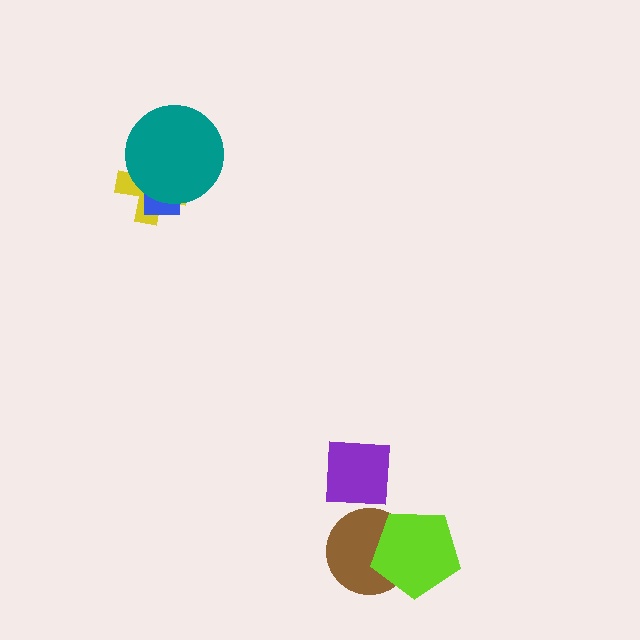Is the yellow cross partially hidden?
Yes, it is partially covered by another shape.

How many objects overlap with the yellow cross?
2 objects overlap with the yellow cross.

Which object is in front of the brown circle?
The lime pentagon is in front of the brown circle.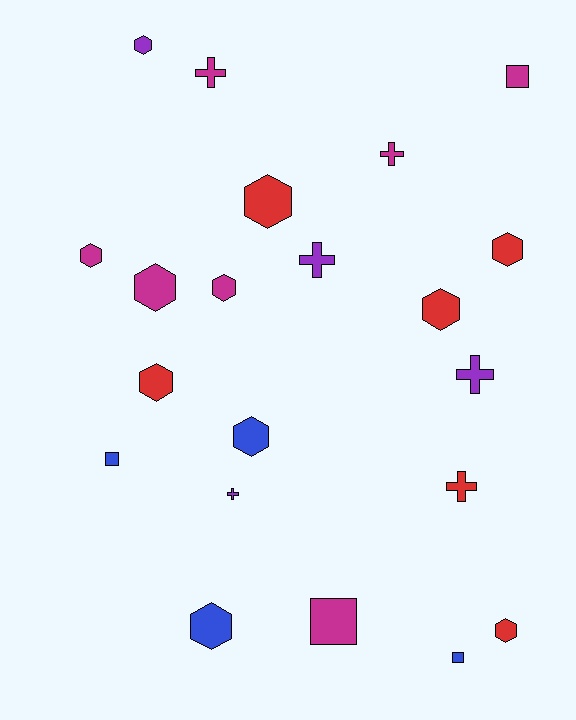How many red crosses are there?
There is 1 red cross.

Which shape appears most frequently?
Hexagon, with 11 objects.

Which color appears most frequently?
Magenta, with 7 objects.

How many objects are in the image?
There are 21 objects.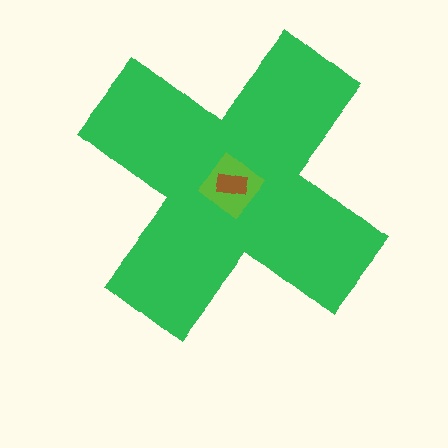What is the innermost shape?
The brown rectangle.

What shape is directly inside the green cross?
The lime diamond.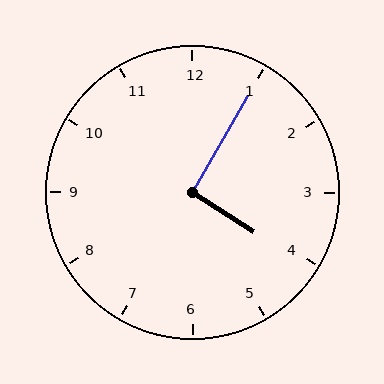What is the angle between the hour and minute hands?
Approximately 92 degrees.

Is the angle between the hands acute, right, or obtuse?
It is right.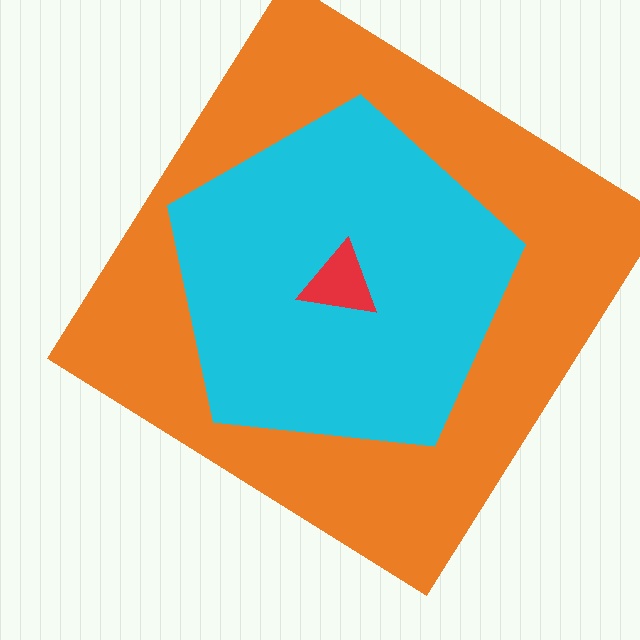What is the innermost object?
The red triangle.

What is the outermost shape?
The orange diamond.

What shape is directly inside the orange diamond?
The cyan pentagon.